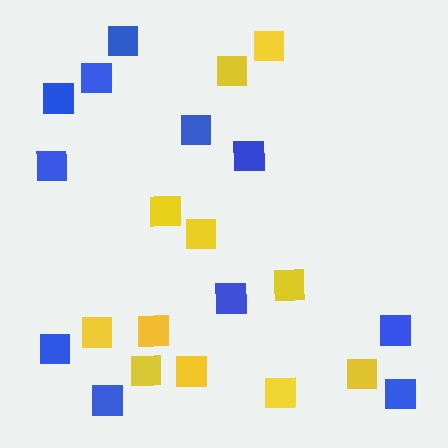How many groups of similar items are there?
There are 2 groups: one group of blue squares (11) and one group of yellow squares (11).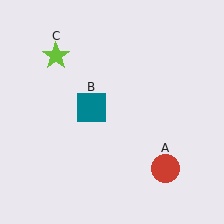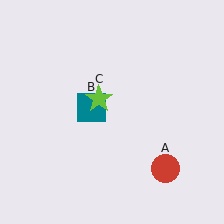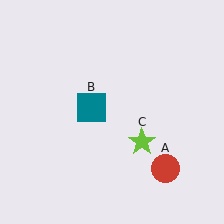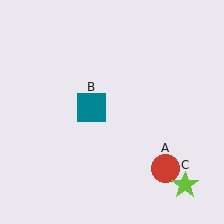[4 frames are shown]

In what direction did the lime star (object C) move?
The lime star (object C) moved down and to the right.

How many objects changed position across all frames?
1 object changed position: lime star (object C).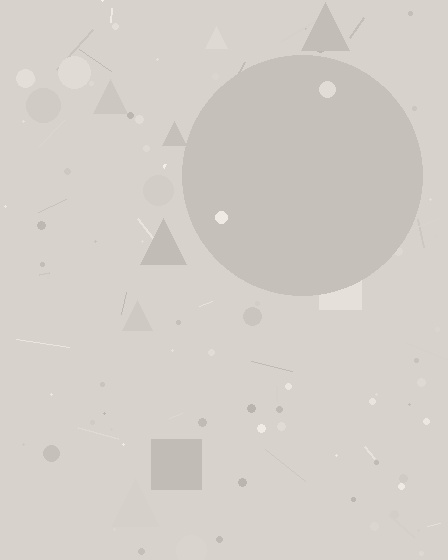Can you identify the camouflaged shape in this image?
The camouflaged shape is a circle.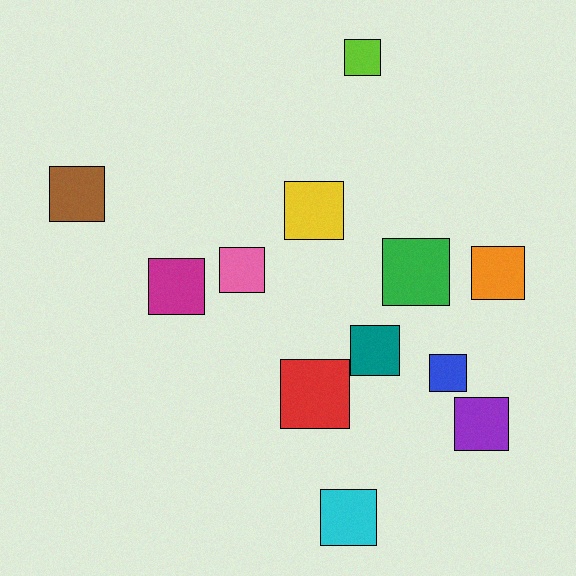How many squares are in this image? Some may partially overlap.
There are 12 squares.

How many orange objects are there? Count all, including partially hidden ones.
There is 1 orange object.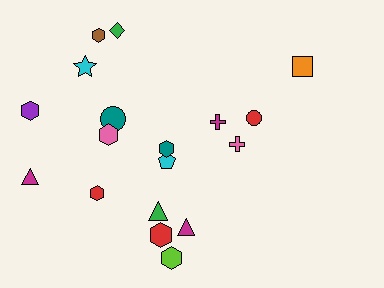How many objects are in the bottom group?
There are 6 objects.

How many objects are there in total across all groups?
There are 18 objects.